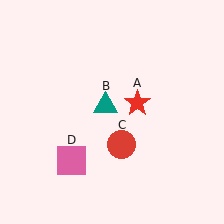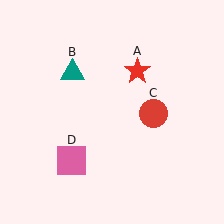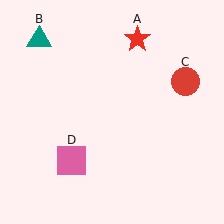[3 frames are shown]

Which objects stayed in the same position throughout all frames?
Pink square (object D) remained stationary.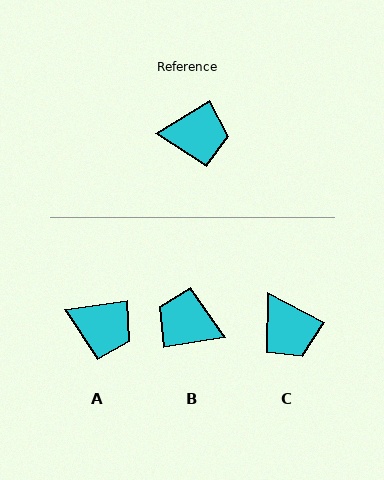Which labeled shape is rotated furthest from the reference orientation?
B, about 158 degrees away.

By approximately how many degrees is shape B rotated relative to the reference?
Approximately 158 degrees counter-clockwise.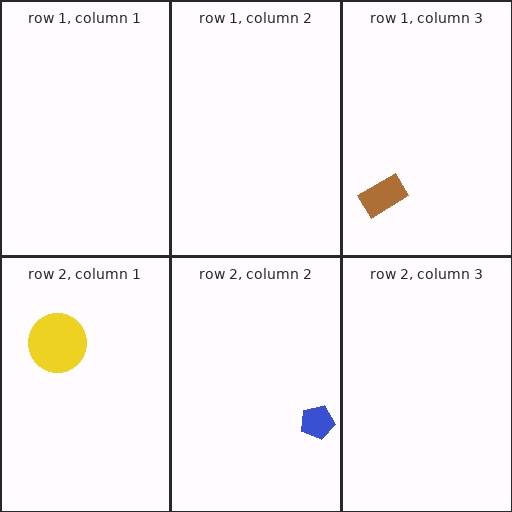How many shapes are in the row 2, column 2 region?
1.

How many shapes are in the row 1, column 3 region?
1.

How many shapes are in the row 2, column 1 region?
1.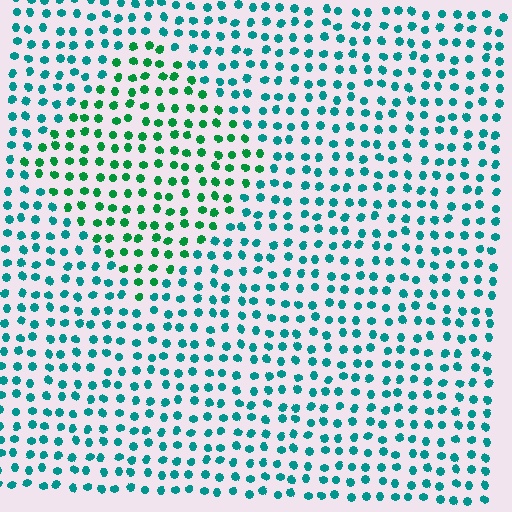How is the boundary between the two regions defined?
The boundary is defined purely by a slight shift in hue (about 35 degrees). Spacing, size, and orientation are identical on both sides.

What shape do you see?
I see a diamond.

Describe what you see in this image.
The image is filled with small teal elements in a uniform arrangement. A diamond-shaped region is visible where the elements are tinted to a slightly different hue, forming a subtle color boundary.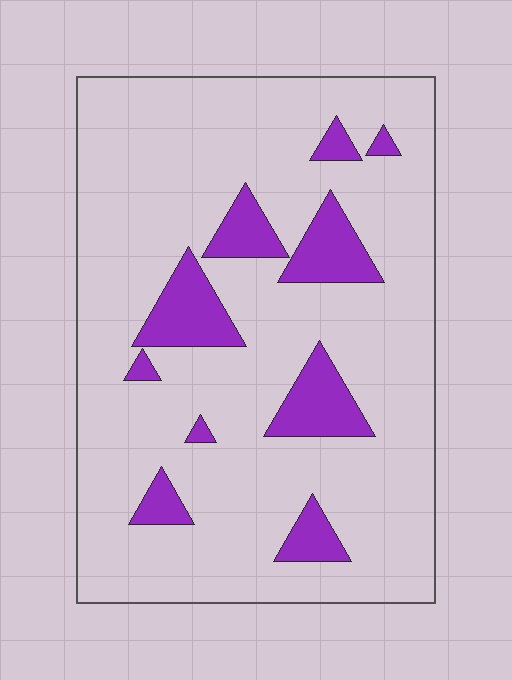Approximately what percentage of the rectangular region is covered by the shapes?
Approximately 15%.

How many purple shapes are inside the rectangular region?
10.